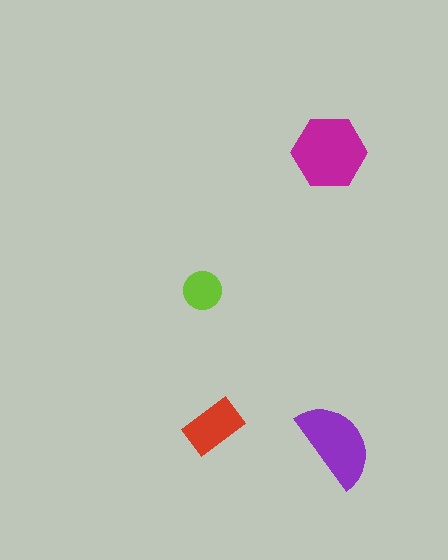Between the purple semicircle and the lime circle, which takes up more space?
The purple semicircle.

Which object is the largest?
The magenta hexagon.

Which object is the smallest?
The lime circle.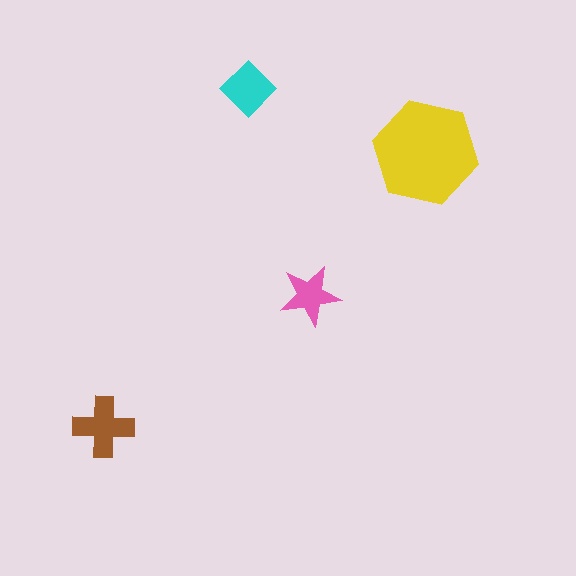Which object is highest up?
The cyan diamond is topmost.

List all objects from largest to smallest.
The yellow hexagon, the brown cross, the cyan diamond, the pink star.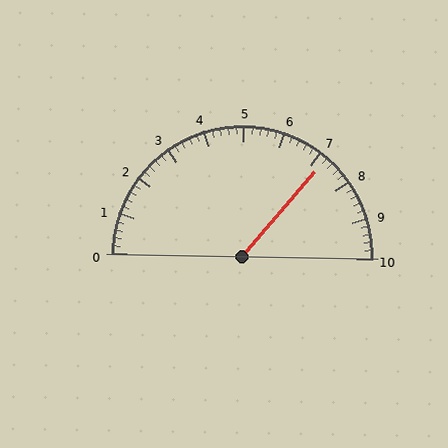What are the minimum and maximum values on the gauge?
The gauge ranges from 0 to 10.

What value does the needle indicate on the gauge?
The needle indicates approximately 7.2.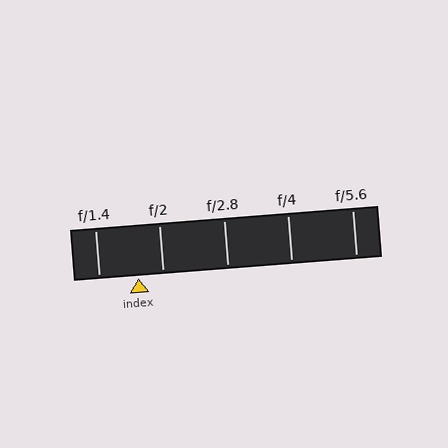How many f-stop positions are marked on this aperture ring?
There are 5 f-stop positions marked.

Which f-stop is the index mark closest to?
The index mark is closest to f/2.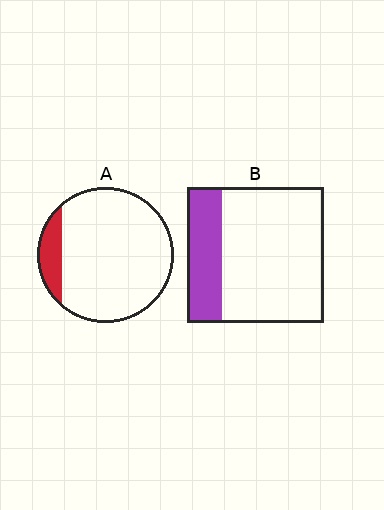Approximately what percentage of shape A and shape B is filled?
A is approximately 10% and B is approximately 25%.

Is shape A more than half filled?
No.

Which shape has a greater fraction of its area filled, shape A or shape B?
Shape B.